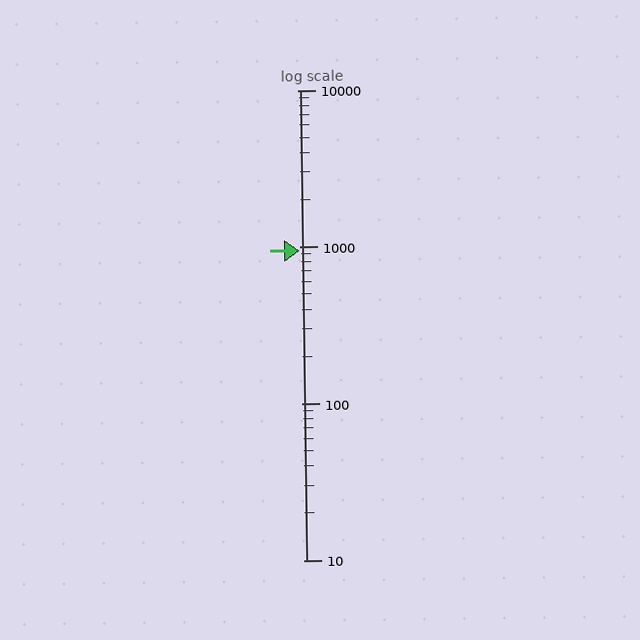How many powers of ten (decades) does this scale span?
The scale spans 3 decades, from 10 to 10000.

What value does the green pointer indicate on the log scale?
The pointer indicates approximately 950.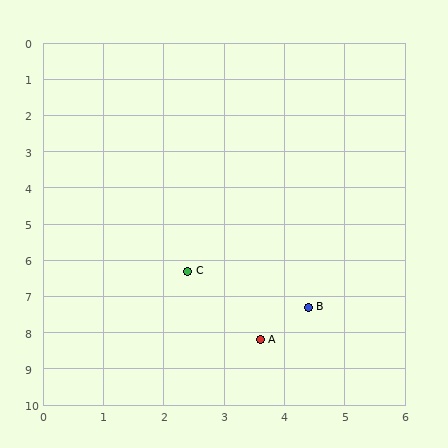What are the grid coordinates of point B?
Point B is at approximately (4.4, 7.3).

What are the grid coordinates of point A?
Point A is at approximately (3.6, 8.2).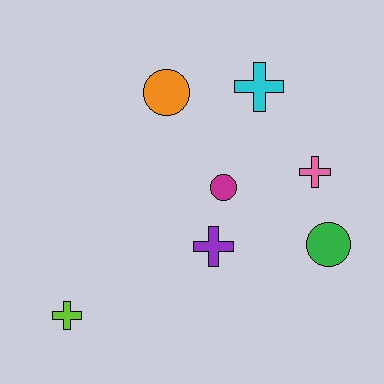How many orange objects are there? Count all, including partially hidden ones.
There is 1 orange object.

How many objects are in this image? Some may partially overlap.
There are 7 objects.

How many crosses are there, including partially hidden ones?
There are 4 crosses.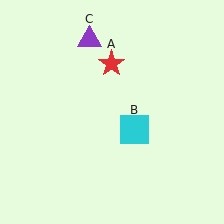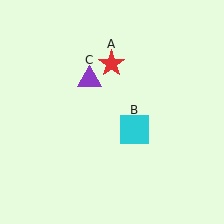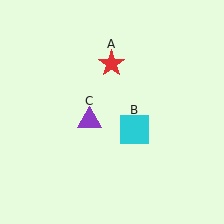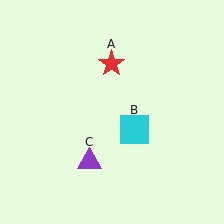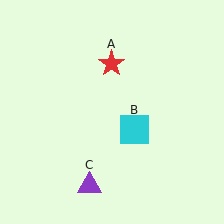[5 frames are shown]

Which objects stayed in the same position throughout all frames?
Red star (object A) and cyan square (object B) remained stationary.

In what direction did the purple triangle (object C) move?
The purple triangle (object C) moved down.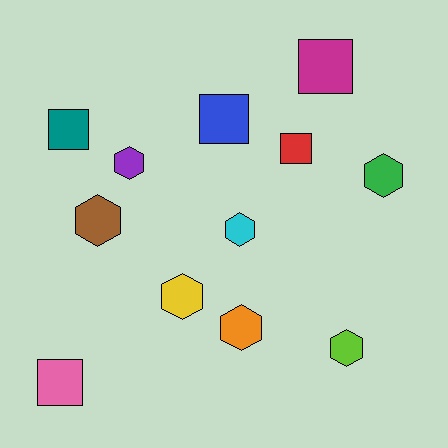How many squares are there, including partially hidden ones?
There are 5 squares.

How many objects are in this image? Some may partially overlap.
There are 12 objects.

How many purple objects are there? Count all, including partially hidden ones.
There is 1 purple object.